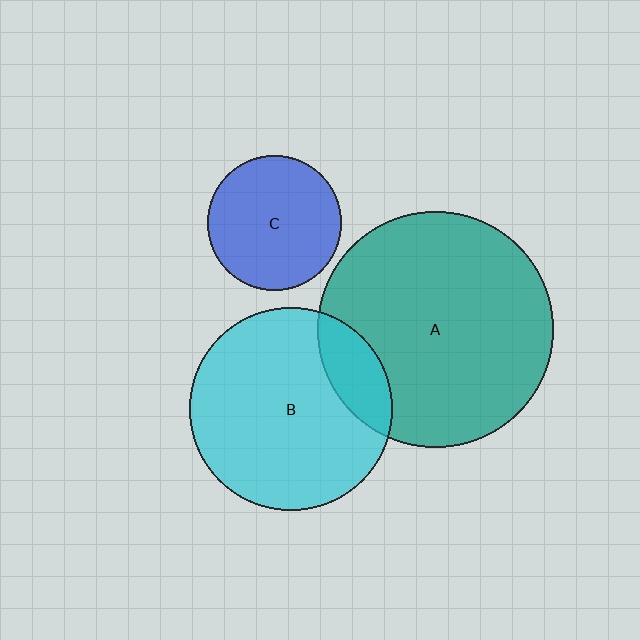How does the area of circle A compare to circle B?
Approximately 1.3 times.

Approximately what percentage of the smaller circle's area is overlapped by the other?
Approximately 15%.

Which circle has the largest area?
Circle A (teal).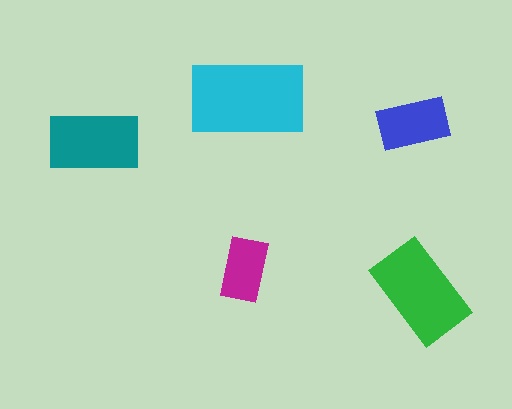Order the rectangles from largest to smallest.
the cyan one, the green one, the teal one, the blue one, the magenta one.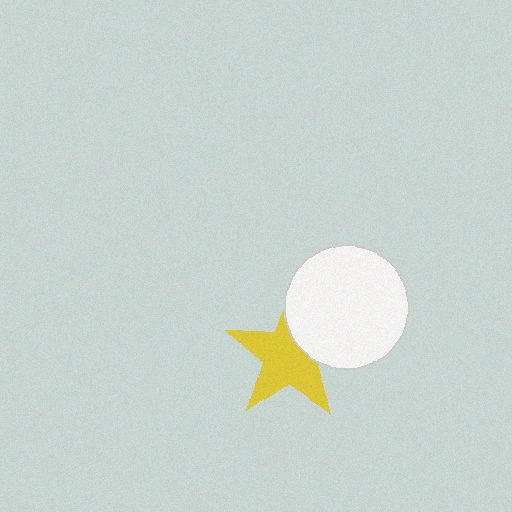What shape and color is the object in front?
The object in front is a white circle.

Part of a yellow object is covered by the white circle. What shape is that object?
It is a star.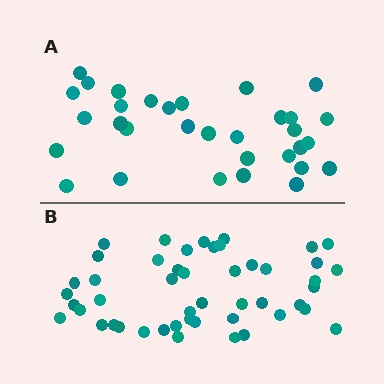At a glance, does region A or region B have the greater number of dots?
Region B (the bottom region) has more dots.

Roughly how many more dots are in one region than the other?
Region B has approximately 15 more dots than region A.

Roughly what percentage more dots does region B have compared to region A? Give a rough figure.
About 50% more.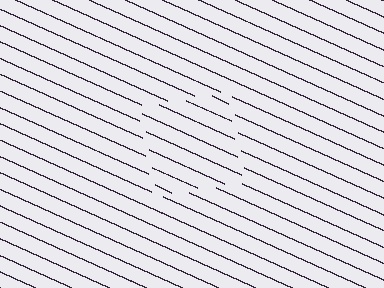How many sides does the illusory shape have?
4 sides — the line-ends trace a square.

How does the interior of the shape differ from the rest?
The interior of the shape contains the same grating, shifted by half a period — the contour is defined by the phase discontinuity where line-ends from the inner and outer gratings abut.